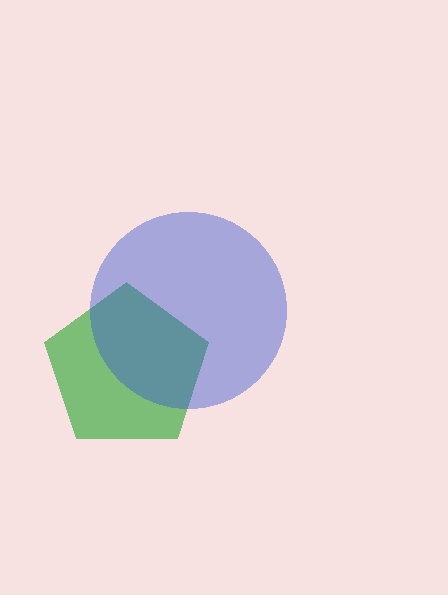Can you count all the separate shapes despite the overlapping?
Yes, there are 2 separate shapes.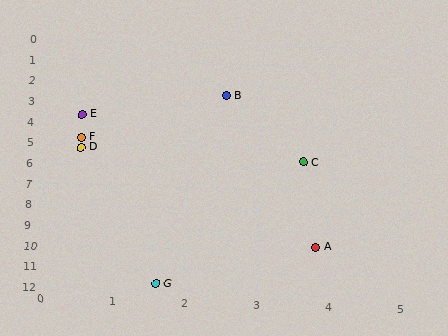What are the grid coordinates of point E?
Point E is at approximately (0.5, 3.6).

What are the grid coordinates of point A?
Point A is at approximately (3.8, 9.7).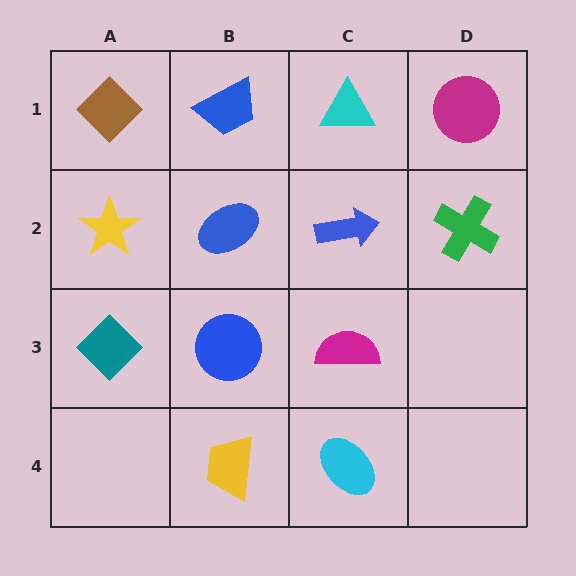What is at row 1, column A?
A brown diamond.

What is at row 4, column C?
A cyan ellipse.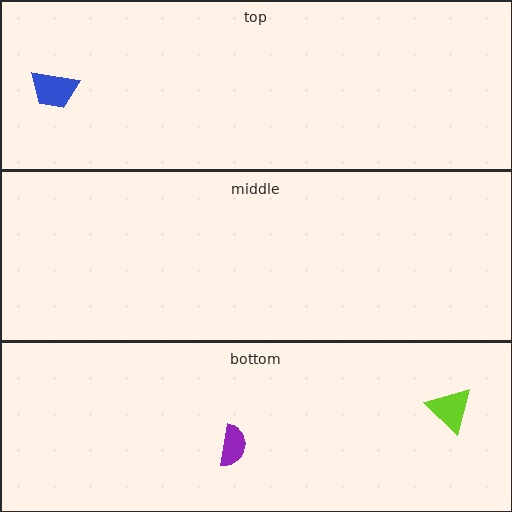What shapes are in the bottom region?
The lime triangle, the purple semicircle.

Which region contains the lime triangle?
The bottom region.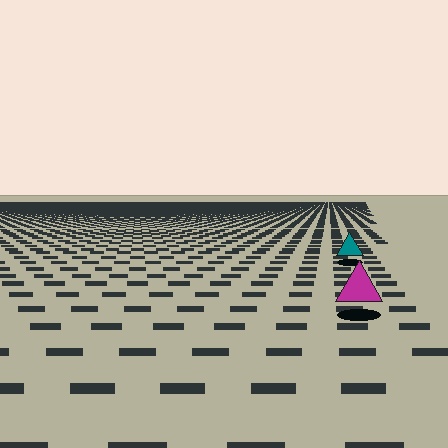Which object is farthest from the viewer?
The teal triangle is farthest from the viewer. It appears smaller and the ground texture around it is denser.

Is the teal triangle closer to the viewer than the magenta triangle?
No. The magenta triangle is closer — you can tell from the texture gradient: the ground texture is coarser near it.